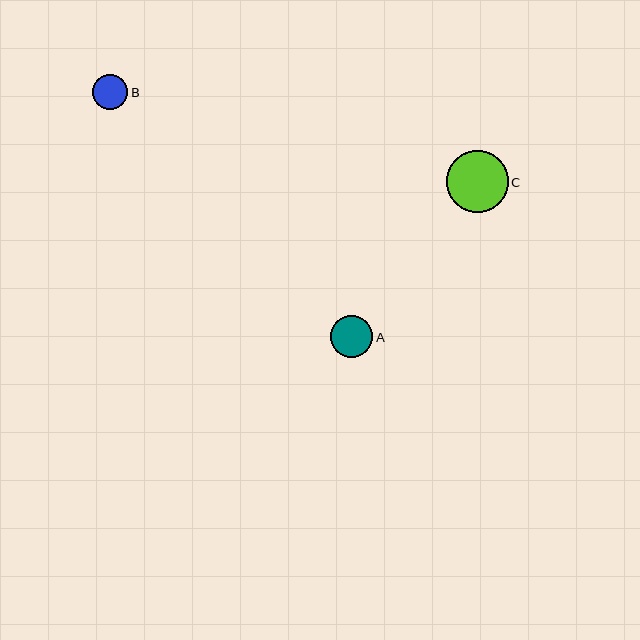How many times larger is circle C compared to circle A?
Circle C is approximately 1.5 times the size of circle A.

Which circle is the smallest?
Circle B is the smallest with a size of approximately 35 pixels.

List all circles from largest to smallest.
From largest to smallest: C, A, B.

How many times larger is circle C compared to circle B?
Circle C is approximately 1.8 times the size of circle B.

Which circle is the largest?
Circle C is the largest with a size of approximately 62 pixels.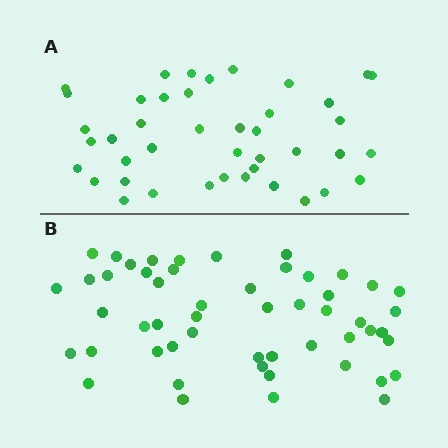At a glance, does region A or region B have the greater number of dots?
Region B (the bottom region) has more dots.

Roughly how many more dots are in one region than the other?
Region B has roughly 10 or so more dots than region A.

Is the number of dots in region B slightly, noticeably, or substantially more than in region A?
Region B has only slightly more — the two regions are fairly close. The ratio is roughly 1.2 to 1.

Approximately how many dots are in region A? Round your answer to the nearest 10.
About 40 dots. (The exact count is 42, which rounds to 40.)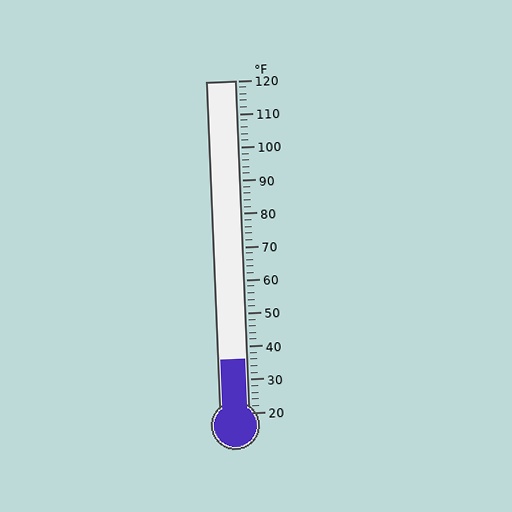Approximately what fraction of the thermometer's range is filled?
The thermometer is filled to approximately 15% of its range.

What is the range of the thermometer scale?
The thermometer scale ranges from 20°F to 120°F.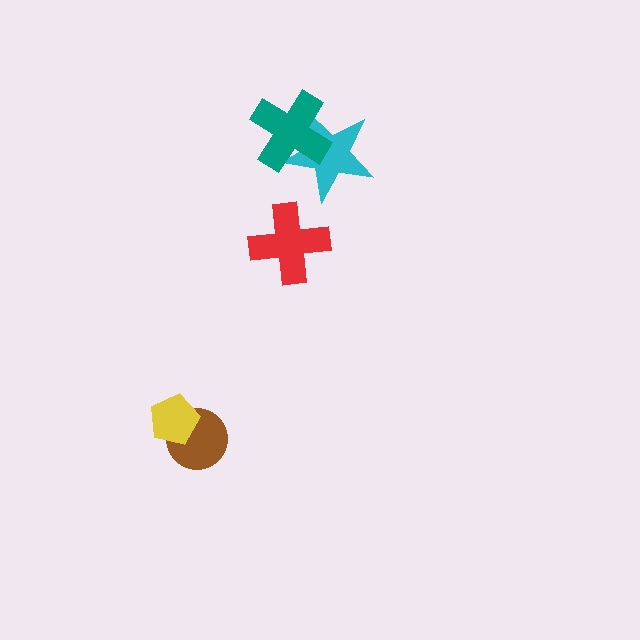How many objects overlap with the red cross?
0 objects overlap with the red cross.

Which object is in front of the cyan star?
The teal cross is in front of the cyan star.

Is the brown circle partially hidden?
Yes, it is partially covered by another shape.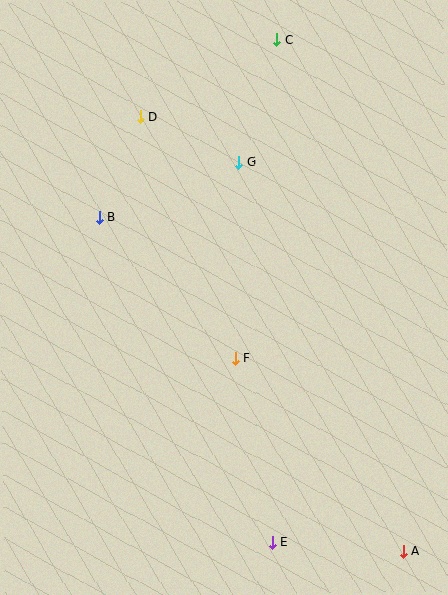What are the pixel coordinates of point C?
Point C is at (277, 40).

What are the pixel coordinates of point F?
Point F is at (235, 358).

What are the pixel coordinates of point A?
Point A is at (403, 552).